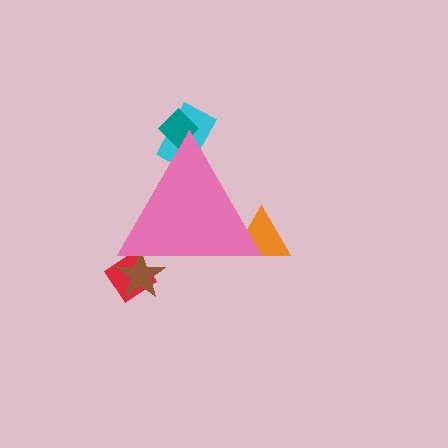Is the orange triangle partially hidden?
Yes, the orange triangle is partially hidden behind the pink triangle.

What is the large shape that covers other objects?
A pink triangle.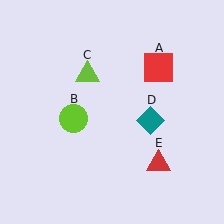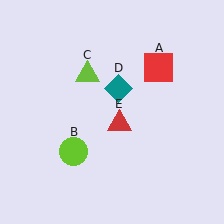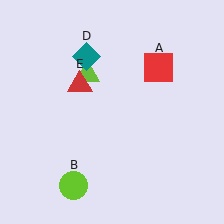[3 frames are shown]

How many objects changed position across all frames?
3 objects changed position: lime circle (object B), teal diamond (object D), red triangle (object E).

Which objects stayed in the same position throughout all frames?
Red square (object A) and lime triangle (object C) remained stationary.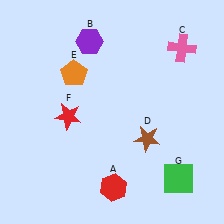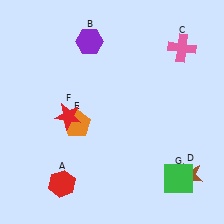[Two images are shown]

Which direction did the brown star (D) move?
The brown star (D) moved right.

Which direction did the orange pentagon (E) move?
The orange pentagon (E) moved down.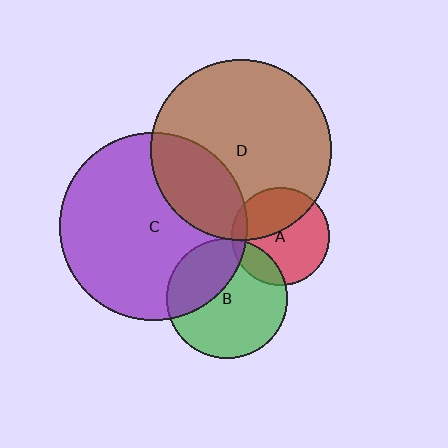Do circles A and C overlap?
Yes.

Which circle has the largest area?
Circle C (purple).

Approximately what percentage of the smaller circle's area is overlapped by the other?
Approximately 10%.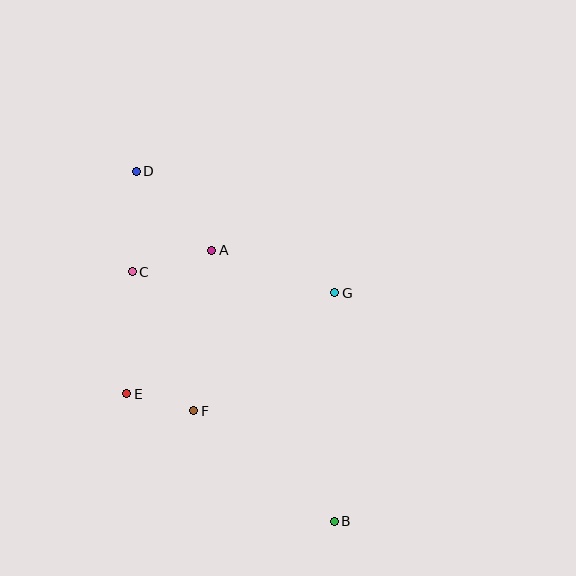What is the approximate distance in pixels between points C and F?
The distance between C and F is approximately 152 pixels.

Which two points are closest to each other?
Points E and F are closest to each other.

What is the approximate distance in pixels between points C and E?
The distance between C and E is approximately 122 pixels.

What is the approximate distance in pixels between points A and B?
The distance between A and B is approximately 298 pixels.